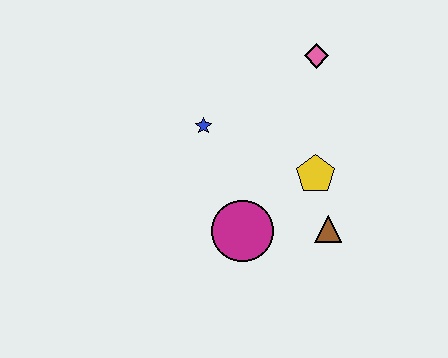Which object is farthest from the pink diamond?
The magenta circle is farthest from the pink diamond.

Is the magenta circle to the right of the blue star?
Yes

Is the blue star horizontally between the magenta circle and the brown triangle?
No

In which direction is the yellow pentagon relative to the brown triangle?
The yellow pentagon is above the brown triangle.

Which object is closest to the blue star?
The magenta circle is closest to the blue star.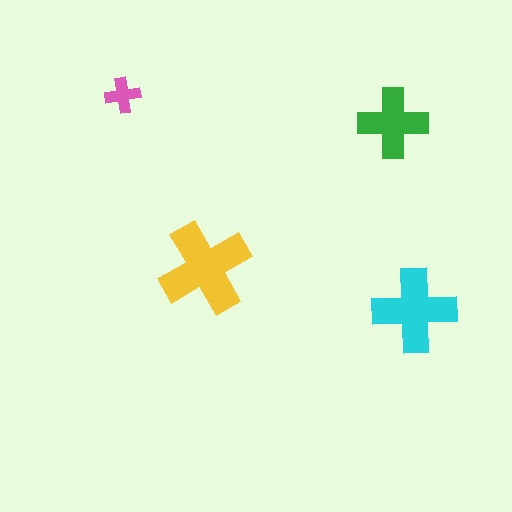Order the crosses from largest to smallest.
the yellow one, the cyan one, the green one, the pink one.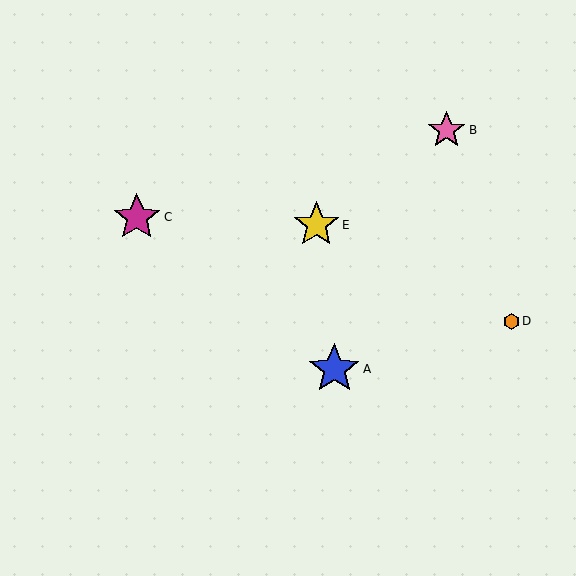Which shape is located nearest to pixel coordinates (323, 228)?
The yellow star (labeled E) at (316, 225) is nearest to that location.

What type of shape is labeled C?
Shape C is a magenta star.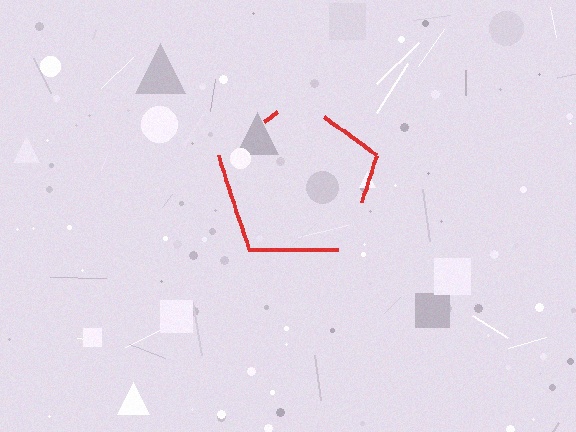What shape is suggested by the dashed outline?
The dashed outline suggests a pentagon.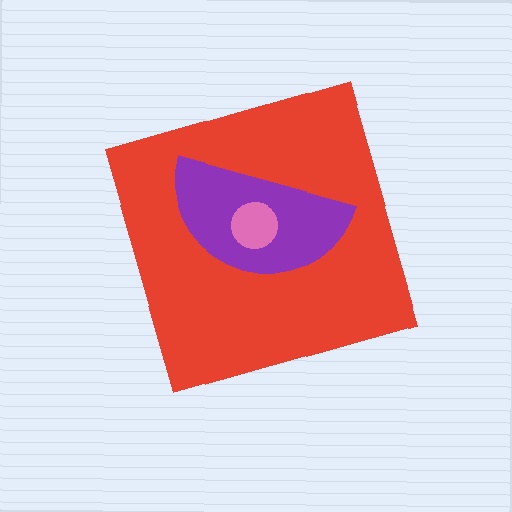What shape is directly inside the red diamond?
The purple semicircle.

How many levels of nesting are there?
3.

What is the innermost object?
The pink circle.